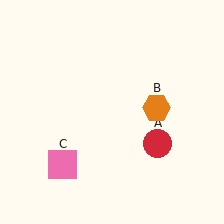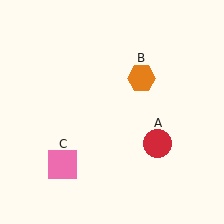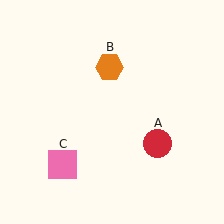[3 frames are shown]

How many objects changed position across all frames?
1 object changed position: orange hexagon (object B).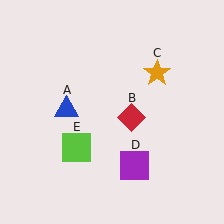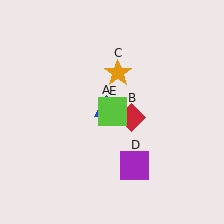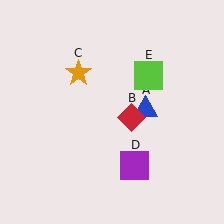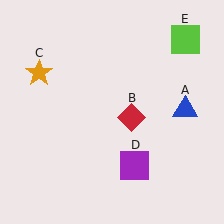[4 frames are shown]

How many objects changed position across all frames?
3 objects changed position: blue triangle (object A), orange star (object C), lime square (object E).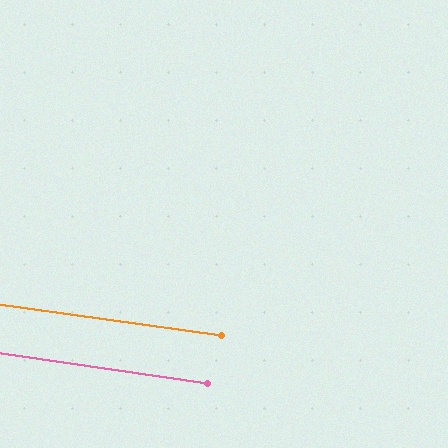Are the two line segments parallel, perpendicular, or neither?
Parallel — their directions differ by only 0.3°.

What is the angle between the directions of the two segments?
Approximately 0 degrees.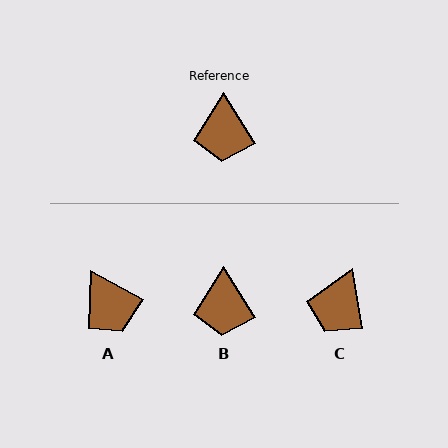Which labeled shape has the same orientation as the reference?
B.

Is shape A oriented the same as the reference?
No, it is off by about 30 degrees.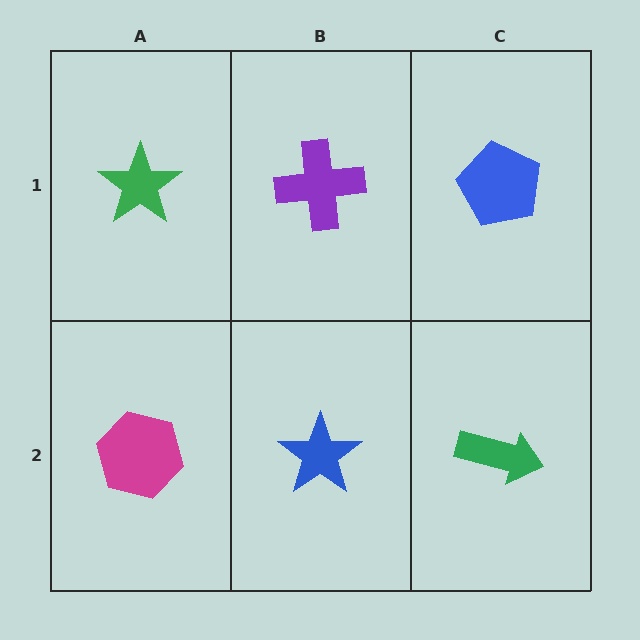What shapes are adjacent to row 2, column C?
A blue pentagon (row 1, column C), a blue star (row 2, column B).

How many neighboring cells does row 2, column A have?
2.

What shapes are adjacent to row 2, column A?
A green star (row 1, column A), a blue star (row 2, column B).